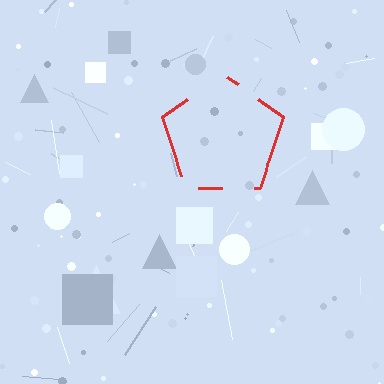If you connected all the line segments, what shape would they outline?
They would outline a pentagon.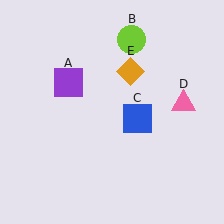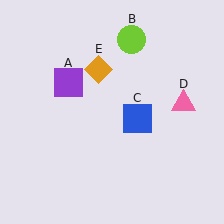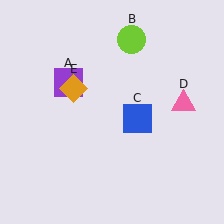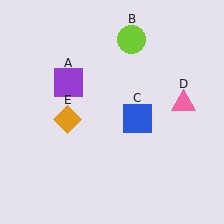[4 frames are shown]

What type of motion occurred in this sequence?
The orange diamond (object E) rotated counterclockwise around the center of the scene.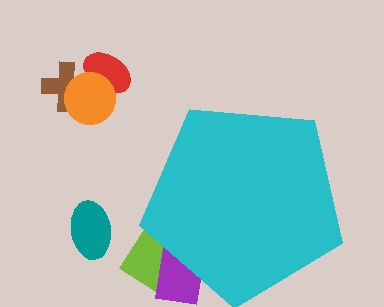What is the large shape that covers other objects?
A cyan pentagon.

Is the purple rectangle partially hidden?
Yes, the purple rectangle is partially hidden behind the cyan pentagon.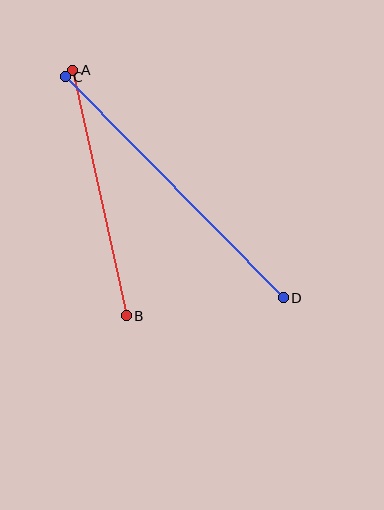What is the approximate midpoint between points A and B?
The midpoint is at approximately (99, 193) pixels.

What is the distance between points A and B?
The distance is approximately 251 pixels.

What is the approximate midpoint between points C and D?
The midpoint is at approximately (174, 187) pixels.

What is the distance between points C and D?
The distance is approximately 311 pixels.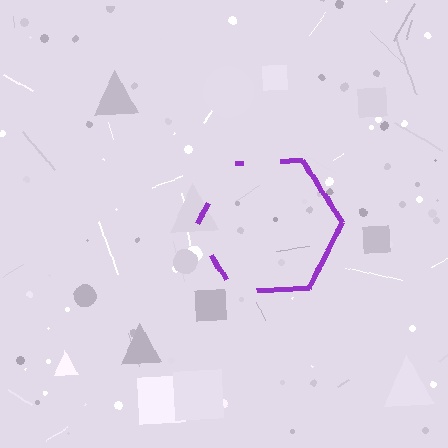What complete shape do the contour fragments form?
The contour fragments form a hexagon.